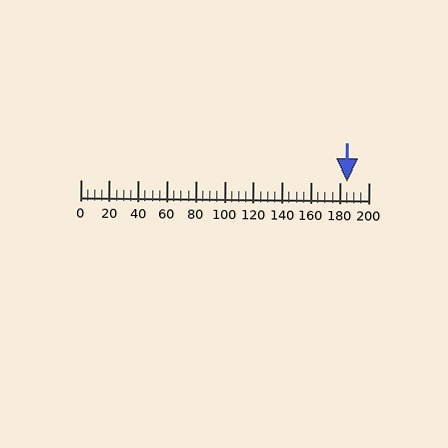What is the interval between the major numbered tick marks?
The major tick marks are spaced 20 units apart.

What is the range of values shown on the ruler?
The ruler shows values from 0 to 200.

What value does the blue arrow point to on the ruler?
The blue arrow points to approximately 185.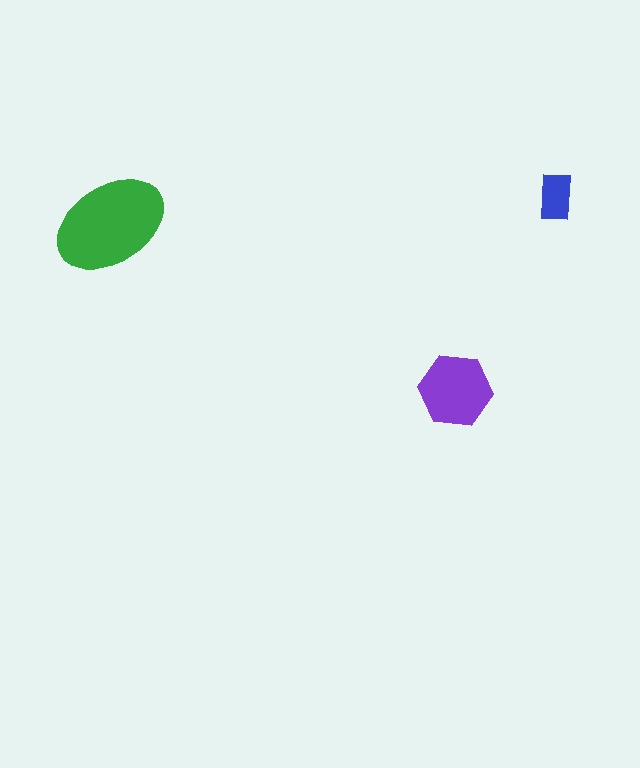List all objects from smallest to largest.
The blue rectangle, the purple hexagon, the green ellipse.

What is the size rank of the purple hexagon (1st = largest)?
2nd.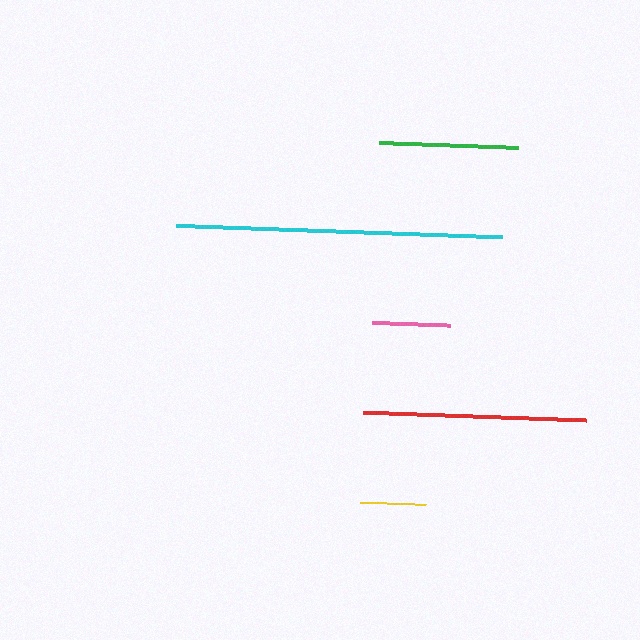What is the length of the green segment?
The green segment is approximately 139 pixels long.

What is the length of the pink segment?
The pink segment is approximately 78 pixels long.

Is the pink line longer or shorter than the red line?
The red line is longer than the pink line.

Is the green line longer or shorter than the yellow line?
The green line is longer than the yellow line.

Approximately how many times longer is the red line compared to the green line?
The red line is approximately 1.6 times the length of the green line.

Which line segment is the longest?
The cyan line is the longest at approximately 326 pixels.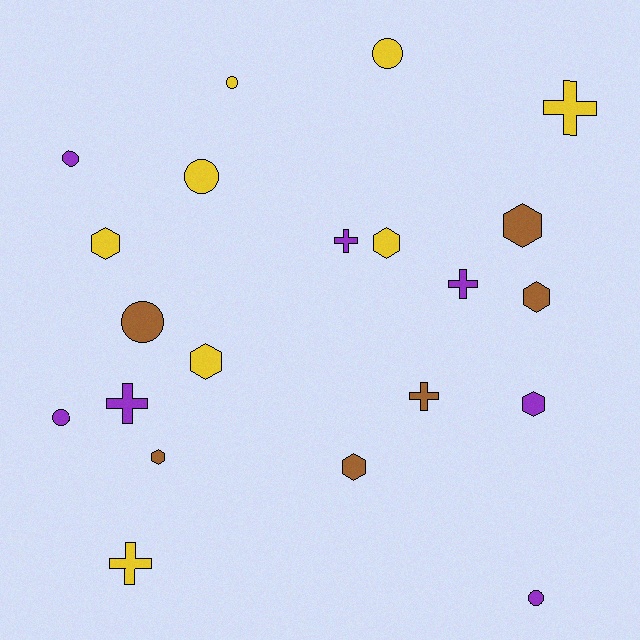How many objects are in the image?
There are 21 objects.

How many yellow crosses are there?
There are 2 yellow crosses.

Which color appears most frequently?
Yellow, with 8 objects.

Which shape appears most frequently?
Hexagon, with 8 objects.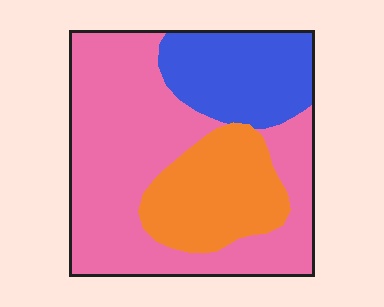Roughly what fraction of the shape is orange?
Orange covers roughly 20% of the shape.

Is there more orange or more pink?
Pink.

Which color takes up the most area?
Pink, at roughly 55%.